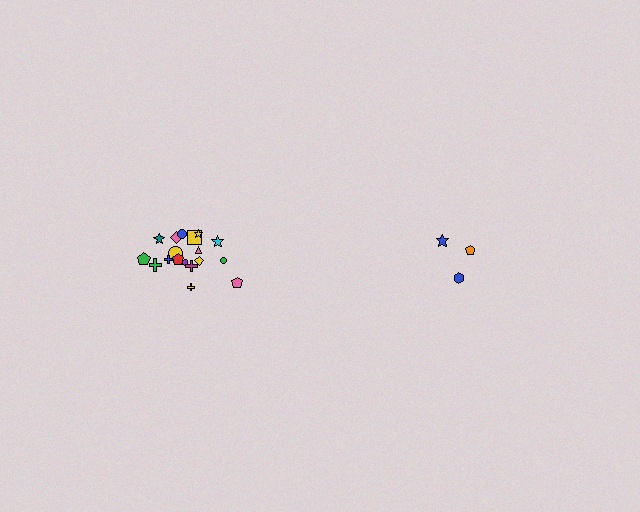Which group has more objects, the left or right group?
The left group.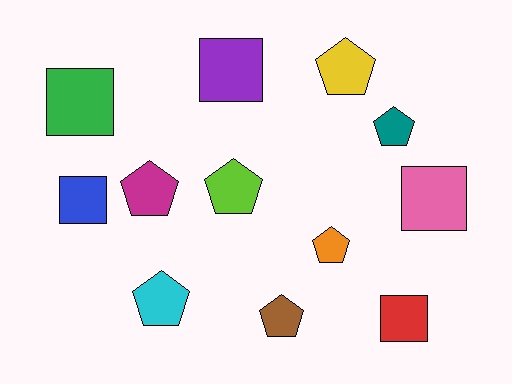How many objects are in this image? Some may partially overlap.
There are 12 objects.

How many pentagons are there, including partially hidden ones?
There are 7 pentagons.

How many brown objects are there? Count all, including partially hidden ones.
There is 1 brown object.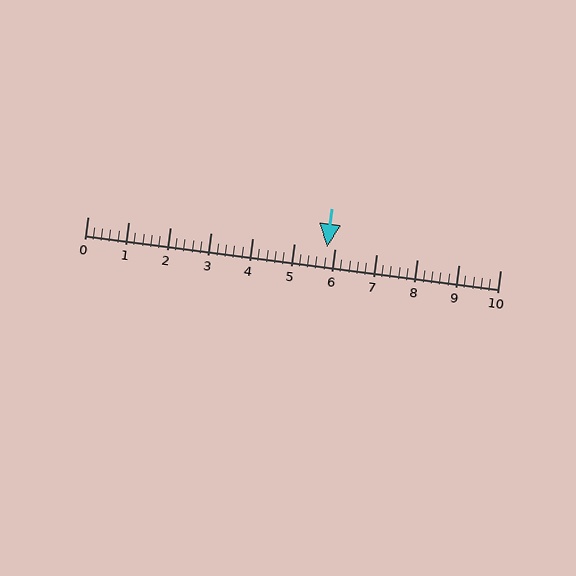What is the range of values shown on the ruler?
The ruler shows values from 0 to 10.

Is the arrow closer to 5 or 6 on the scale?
The arrow is closer to 6.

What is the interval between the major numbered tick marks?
The major tick marks are spaced 1 units apart.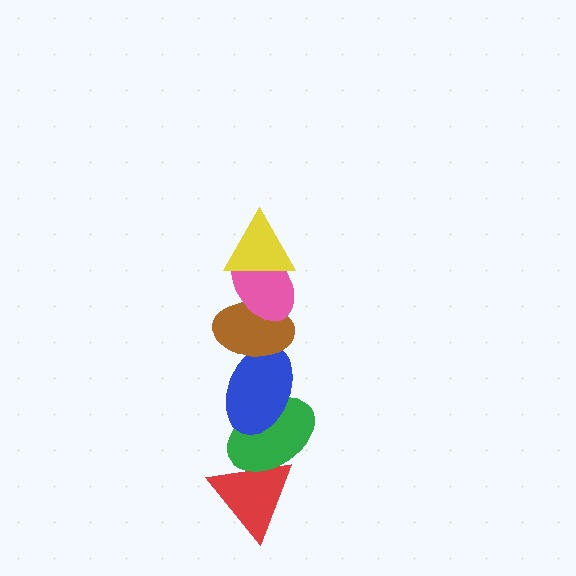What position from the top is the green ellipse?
The green ellipse is 5th from the top.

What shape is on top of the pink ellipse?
The yellow triangle is on top of the pink ellipse.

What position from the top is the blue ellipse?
The blue ellipse is 4th from the top.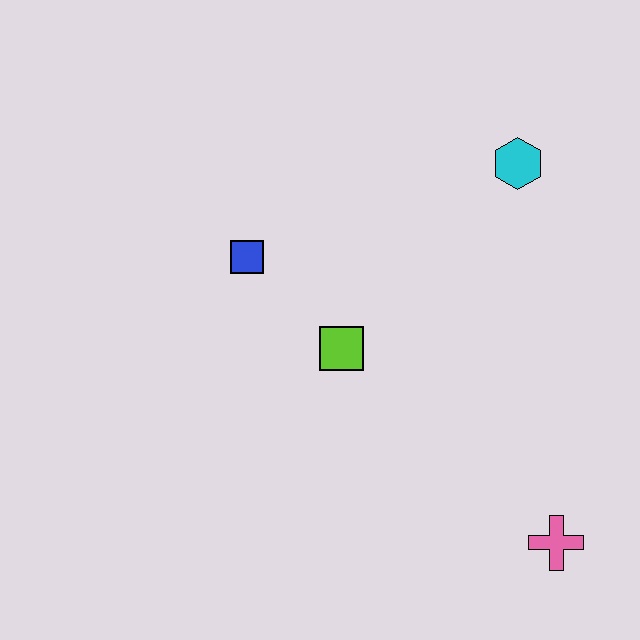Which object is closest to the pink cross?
The lime square is closest to the pink cross.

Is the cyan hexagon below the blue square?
No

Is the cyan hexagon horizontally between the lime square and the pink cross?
Yes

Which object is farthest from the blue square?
The pink cross is farthest from the blue square.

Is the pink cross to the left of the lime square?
No